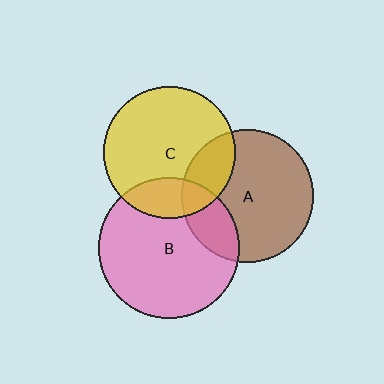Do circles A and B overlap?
Yes.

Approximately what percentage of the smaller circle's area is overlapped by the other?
Approximately 20%.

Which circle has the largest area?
Circle B (pink).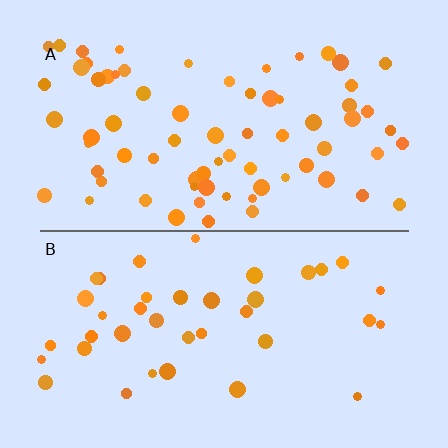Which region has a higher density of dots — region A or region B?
A (the top).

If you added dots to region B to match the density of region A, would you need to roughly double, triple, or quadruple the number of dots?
Approximately double.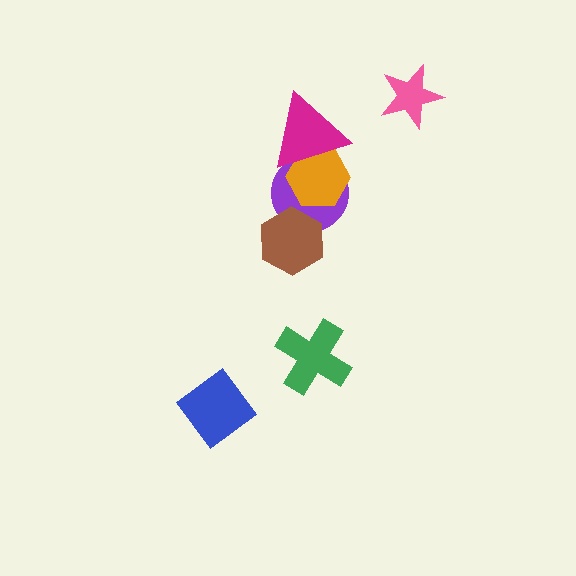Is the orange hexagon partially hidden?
Yes, it is partially covered by another shape.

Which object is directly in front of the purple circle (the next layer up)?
The orange hexagon is directly in front of the purple circle.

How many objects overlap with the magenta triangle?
2 objects overlap with the magenta triangle.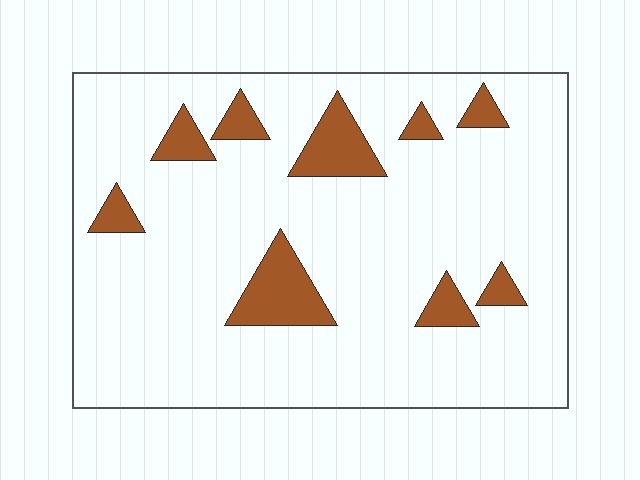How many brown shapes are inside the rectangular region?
9.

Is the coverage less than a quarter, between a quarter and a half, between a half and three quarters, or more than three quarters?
Less than a quarter.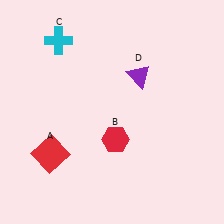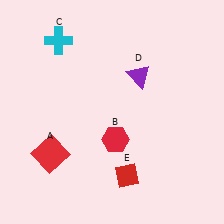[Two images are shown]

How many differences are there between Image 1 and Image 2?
There is 1 difference between the two images.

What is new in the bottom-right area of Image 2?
A red diamond (E) was added in the bottom-right area of Image 2.